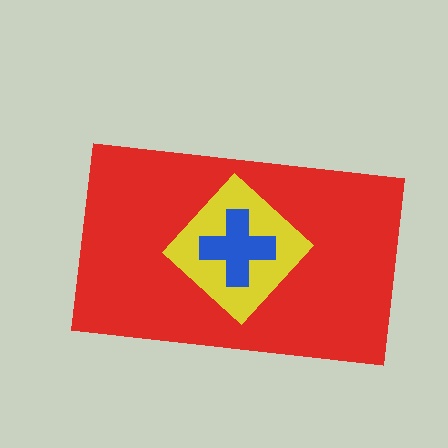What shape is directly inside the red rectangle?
The yellow diamond.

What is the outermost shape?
The red rectangle.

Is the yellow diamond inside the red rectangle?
Yes.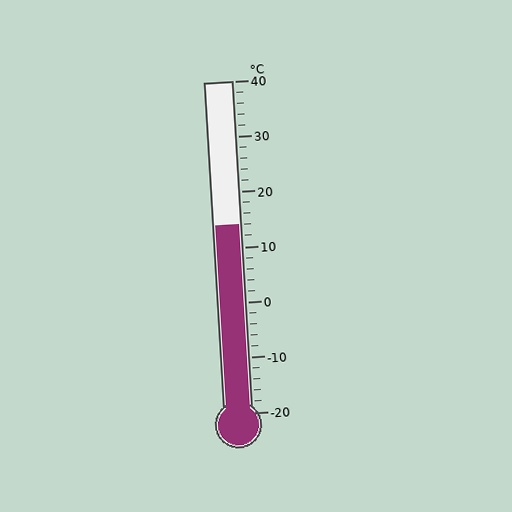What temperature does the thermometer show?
The thermometer shows approximately 14°C.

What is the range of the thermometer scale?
The thermometer scale ranges from -20°C to 40°C.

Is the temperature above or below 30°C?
The temperature is below 30°C.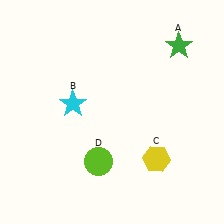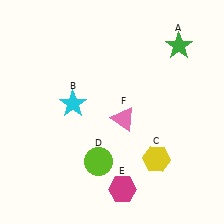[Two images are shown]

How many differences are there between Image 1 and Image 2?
There are 2 differences between the two images.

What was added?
A magenta hexagon (E), a pink triangle (F) were added in Image 2.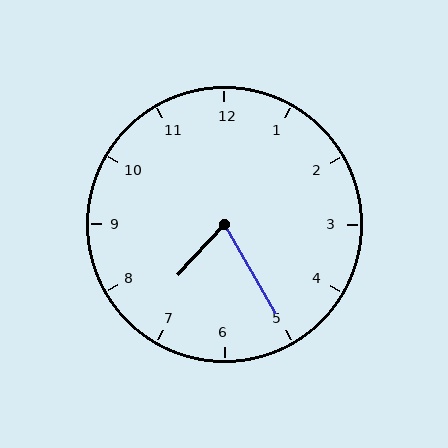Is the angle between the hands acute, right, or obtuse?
It is acute.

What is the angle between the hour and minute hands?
Approximately 72 degrees.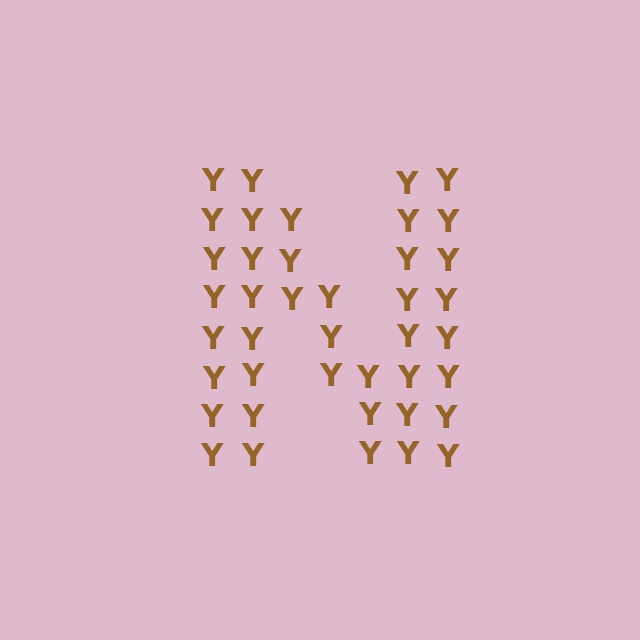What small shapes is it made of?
It is made of small letter Y's.